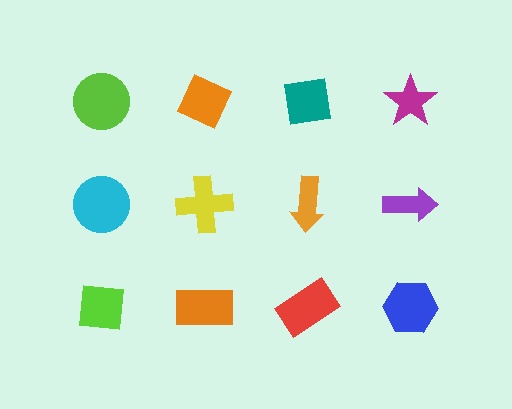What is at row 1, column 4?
A magenta star.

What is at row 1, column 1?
A lime circle.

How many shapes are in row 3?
4 shapes.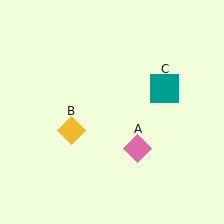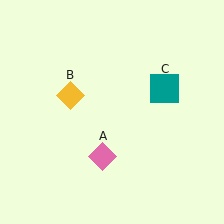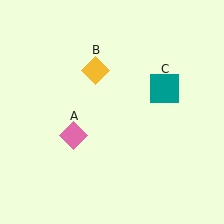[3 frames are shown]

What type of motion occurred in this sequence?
The pink diamond (object A), yellow diamond (object B) rotated clockwise around the center of the scene.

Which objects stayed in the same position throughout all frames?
Teal square (object C) remained stationary.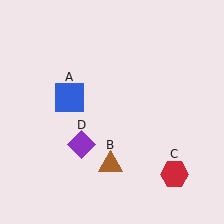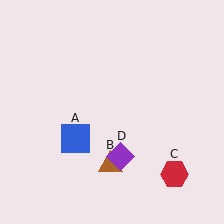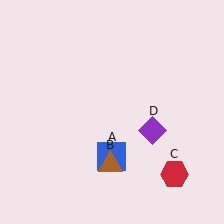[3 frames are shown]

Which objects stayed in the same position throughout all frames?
Brown triangle (object B) and red hexagon (object C) remained stationary.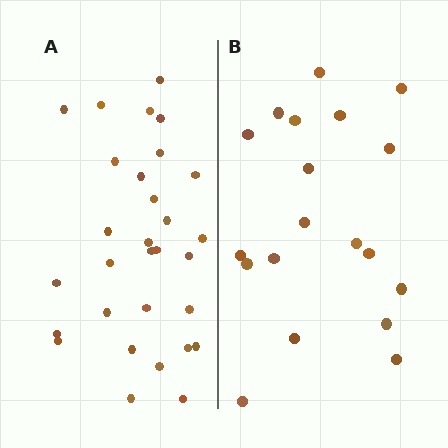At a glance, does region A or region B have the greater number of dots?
Region A (the left region) has more dots.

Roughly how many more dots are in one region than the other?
Region A has roughly 12 or so more dots than region B.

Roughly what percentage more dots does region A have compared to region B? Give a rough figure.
About 60% more.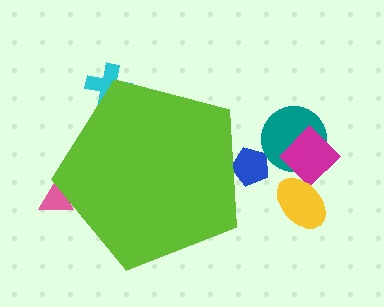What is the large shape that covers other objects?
A lime pentagon.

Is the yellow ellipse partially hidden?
No, the yellow ellipse is fully visible.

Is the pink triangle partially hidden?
Yes, the pink triangle is partially hidden behind the lime pentagon.